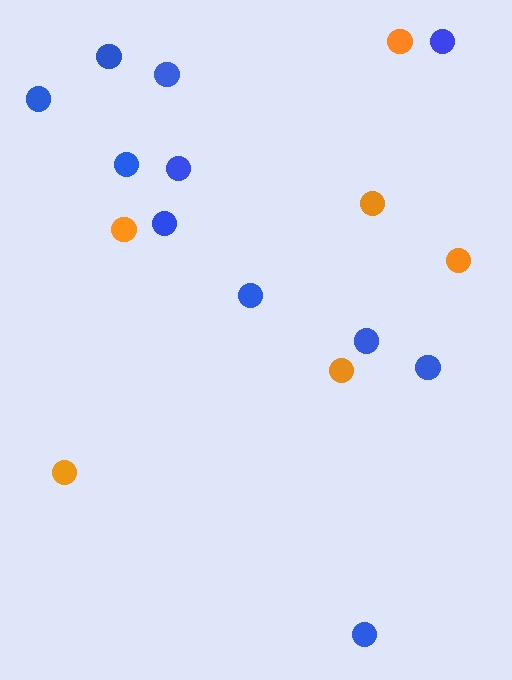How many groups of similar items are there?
There are 2 groups: one group of orange circles (6) and one group of blue circles (11).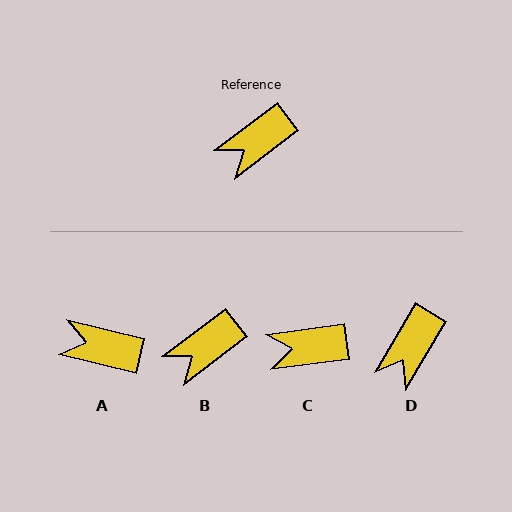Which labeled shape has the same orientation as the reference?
B.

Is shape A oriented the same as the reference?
No, it is off by about 51 degrees.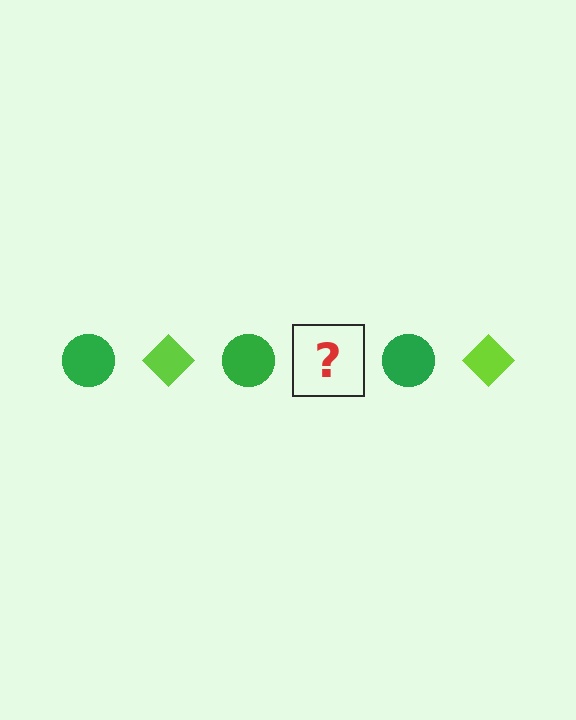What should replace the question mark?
The question mark should be replaced with a lime diamond.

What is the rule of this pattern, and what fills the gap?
The rule is that the pattern alternates between green circle and lime diamond. The gap should be filled with a lime diamond.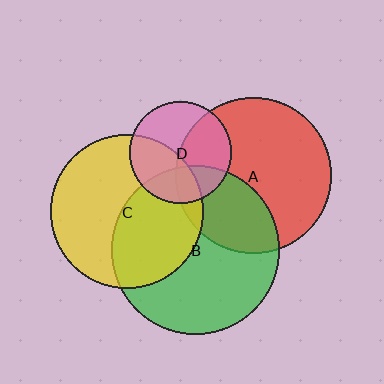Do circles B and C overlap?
Yes.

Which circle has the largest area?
Circle B (green).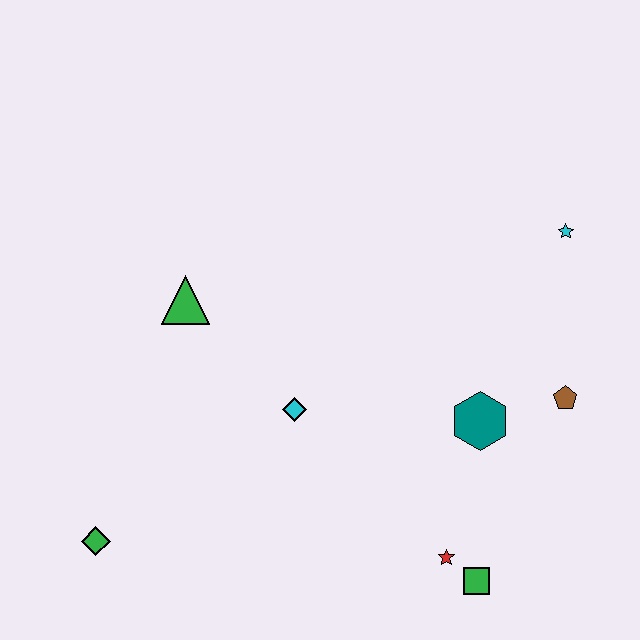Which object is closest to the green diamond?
The cyan diamond is closest to the green diamond.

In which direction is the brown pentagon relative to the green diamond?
The brown pentagon is to the right of the green diamond.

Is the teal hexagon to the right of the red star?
Yes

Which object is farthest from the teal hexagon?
The green diamond is farthest from the teal hexagon.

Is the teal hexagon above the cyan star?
No